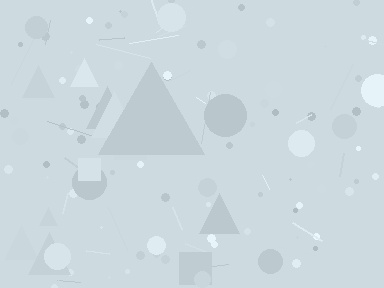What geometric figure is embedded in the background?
A triangle is embedded in the background.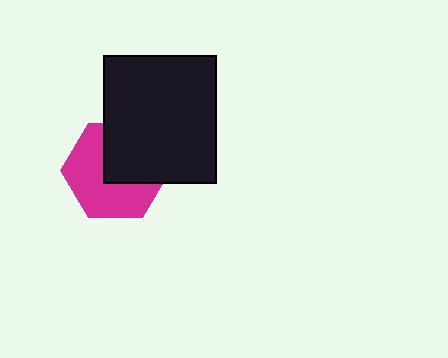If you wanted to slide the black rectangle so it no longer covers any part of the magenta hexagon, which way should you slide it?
Slide it toward the upper-right — that is the most direct way to separate the two shapes.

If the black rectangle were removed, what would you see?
You would see the complete magenta hexagon.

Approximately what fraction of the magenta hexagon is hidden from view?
Roughly 43% of the magenta hexagon is hidden behind the black rectangle.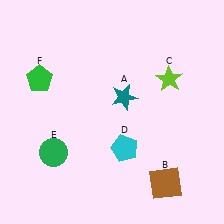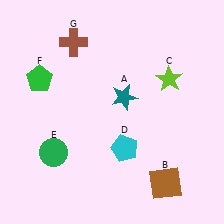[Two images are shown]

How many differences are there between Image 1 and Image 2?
There is 1 difference between the two images.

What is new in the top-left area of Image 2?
A brown cross (G) was added in the top-left area of Image 2.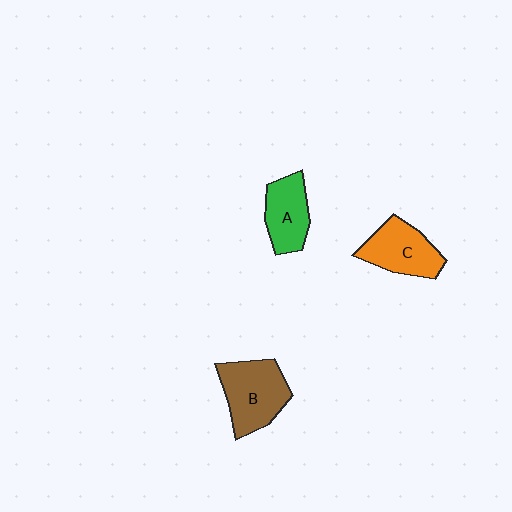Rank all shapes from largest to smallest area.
From largest to smallest: B (brown), C (orange), A (green).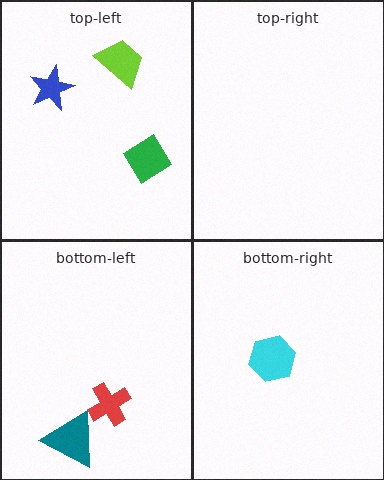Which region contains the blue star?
The top-left region.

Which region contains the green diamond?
The top-left region.